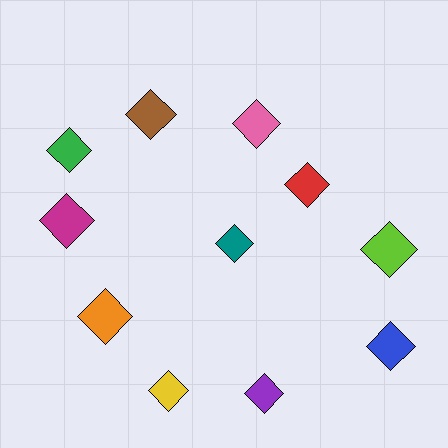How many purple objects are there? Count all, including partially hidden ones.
There is 1 purple object.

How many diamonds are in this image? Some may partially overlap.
There are 11 diamonds.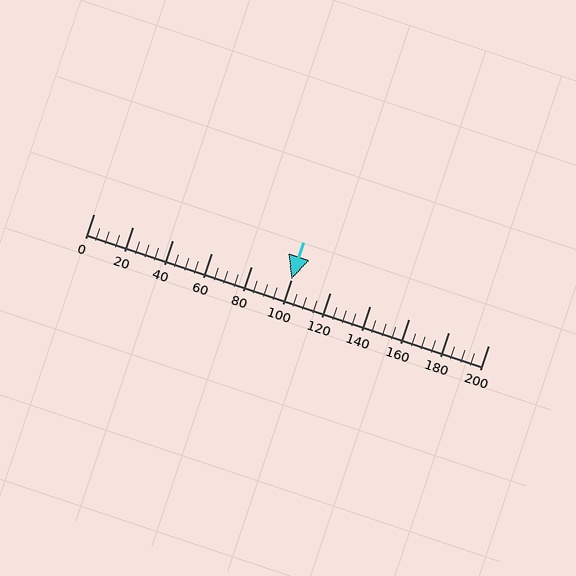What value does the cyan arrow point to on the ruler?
The cyan arrow points to approximately 100.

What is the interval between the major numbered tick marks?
The major tick marks are spaced 20 units apart.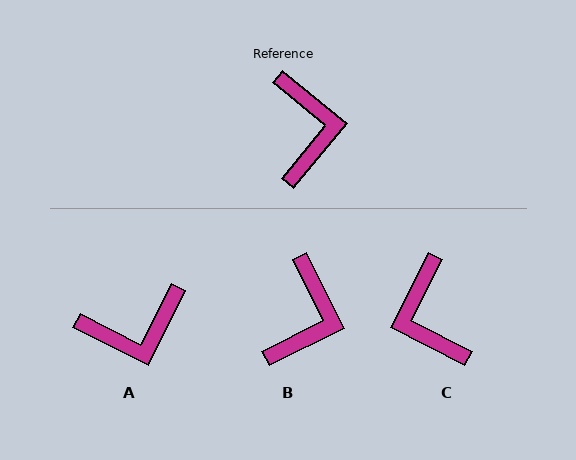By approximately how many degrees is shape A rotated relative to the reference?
Approximately 77 degrees clockwise.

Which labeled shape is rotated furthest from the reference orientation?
C, about 168 degrees away.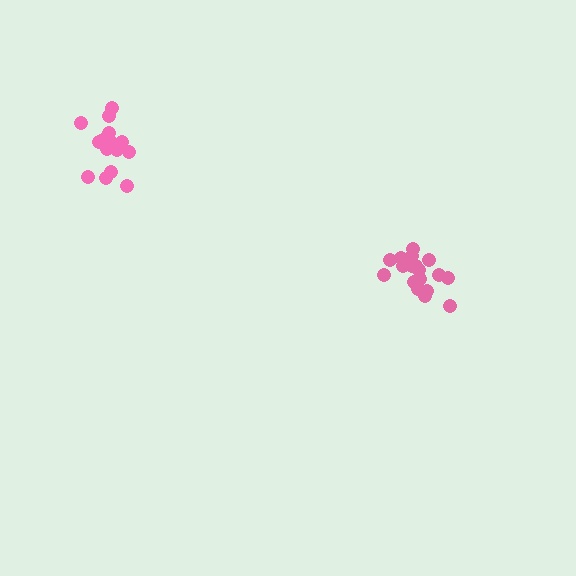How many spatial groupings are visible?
There are 2 spatial groupings.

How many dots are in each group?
Group 1: 17 dots, Group 2: 18 dots (35 total).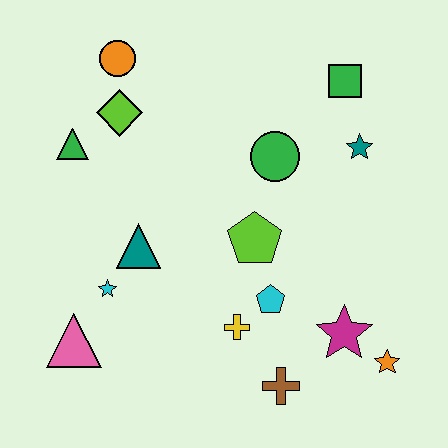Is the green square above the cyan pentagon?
Yes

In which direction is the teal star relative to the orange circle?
The teal star is to the right of the orange circle.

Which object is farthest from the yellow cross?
The orange circle is farthest from the yellow cross.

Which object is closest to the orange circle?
The lime diamond is closest to the orange circle.